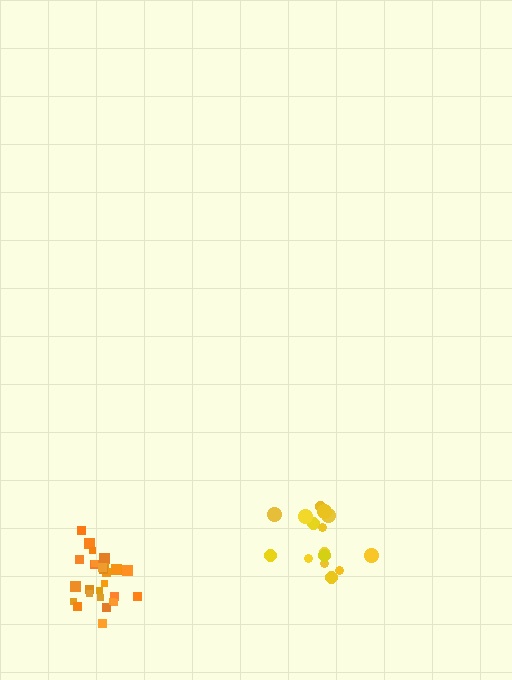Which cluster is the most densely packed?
Orange.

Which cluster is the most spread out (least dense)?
Yellow.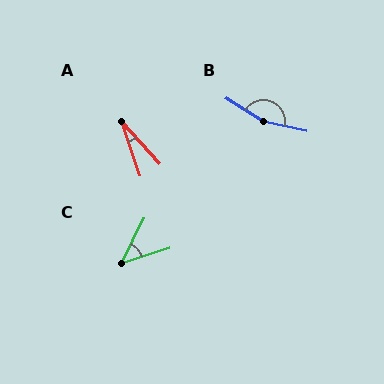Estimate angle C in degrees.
Approximately 46 degrees.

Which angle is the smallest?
A, at approximately 23 degrees.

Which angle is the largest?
B, at approximately 160 degrees.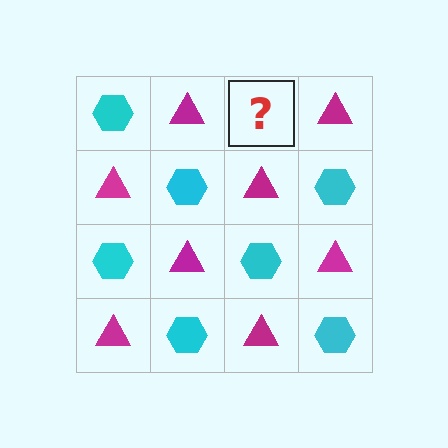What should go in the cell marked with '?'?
The missing cell should contain a cyan hexagon.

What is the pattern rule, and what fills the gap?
The rule is that it alternates cyan hexagon and magenta triangle in a checkerboard pattern. The gap should be filled with a cyan hexagon.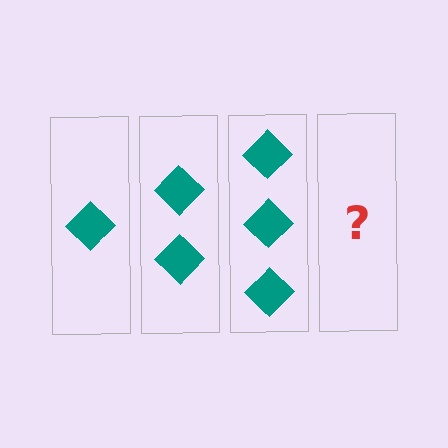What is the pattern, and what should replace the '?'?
The pattern is that each step adds one more diamond. The '?' should be 4 diamonds.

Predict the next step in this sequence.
The next step is 4 diamonds.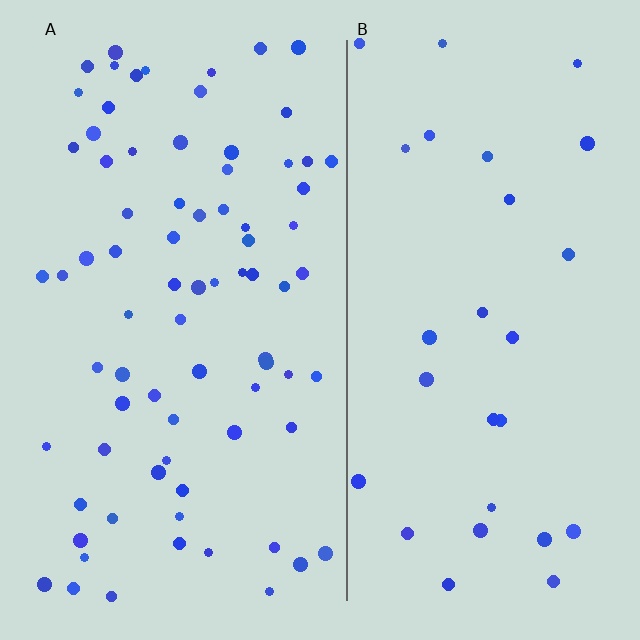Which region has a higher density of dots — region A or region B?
A (the left).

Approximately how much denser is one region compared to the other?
Approximately 2.7× — region A over region B.